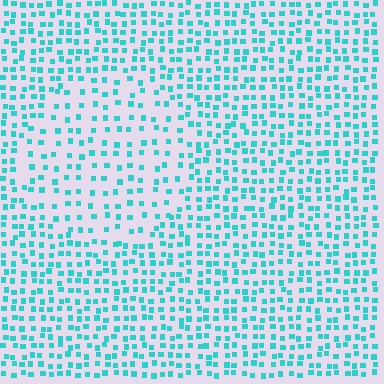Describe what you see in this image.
The image contains small cyan elements arranged at two different densities. A circle-shaped region is visible where the elements are less densely packed than the surrounding area.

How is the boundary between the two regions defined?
The boundary is defined by a change in element density (approximately 1.8x ratio). All elements are the same color, size, and shape.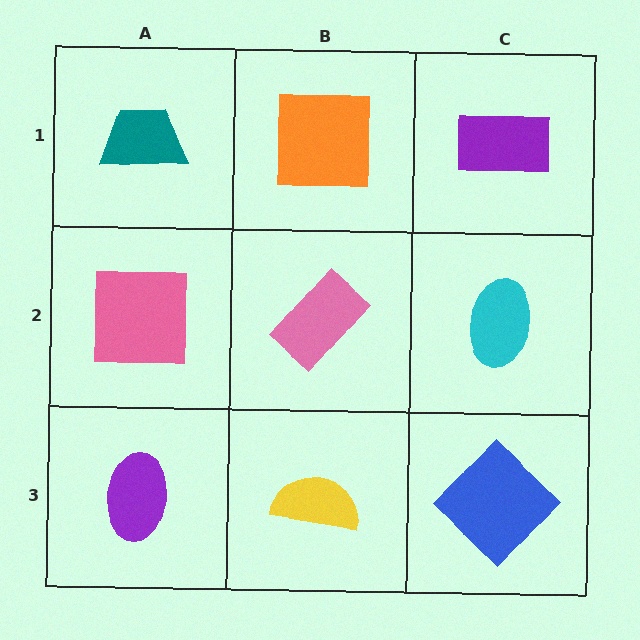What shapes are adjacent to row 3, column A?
A pink square (row 2, column A), a yellow semicircle (row 3, column B).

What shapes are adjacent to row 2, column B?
An orange square (row 1, column B), a yellow semicircle (row 3, column B), a pink square (row 2, column A), a cyan ellipse (row 2, column C).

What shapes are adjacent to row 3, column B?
A pink rectangle (row 2, column B), a purple ellipse (row 3, column A), a blue diamond (row 3, column C).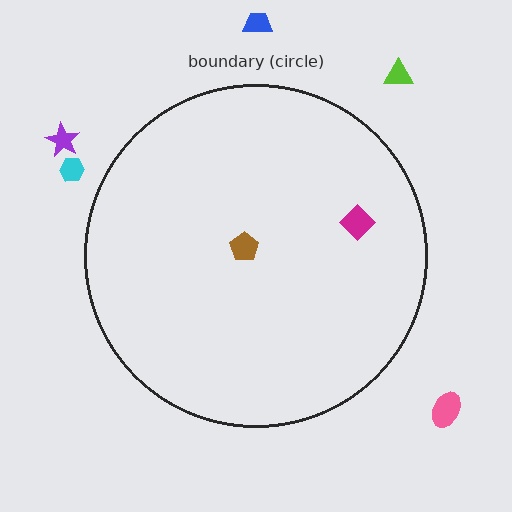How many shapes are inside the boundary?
2 inside, 5 outside.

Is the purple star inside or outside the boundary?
Outside.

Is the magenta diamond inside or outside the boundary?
Inside.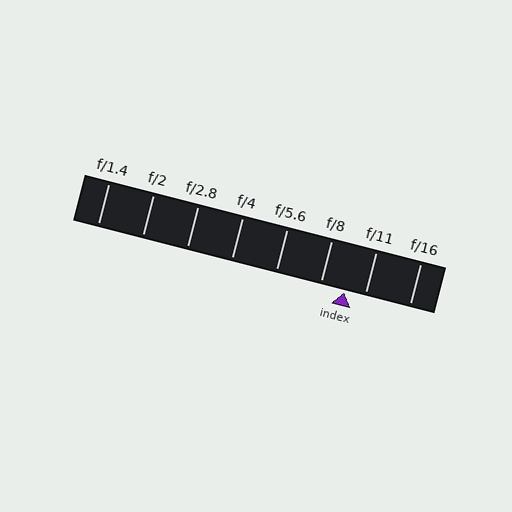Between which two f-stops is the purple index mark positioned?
The index mark is between f/8 and f/11.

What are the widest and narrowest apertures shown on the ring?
The widest aperture shown is f/1.4 and the narrowest is f/16.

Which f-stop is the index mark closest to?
The index mark is closest to f/11.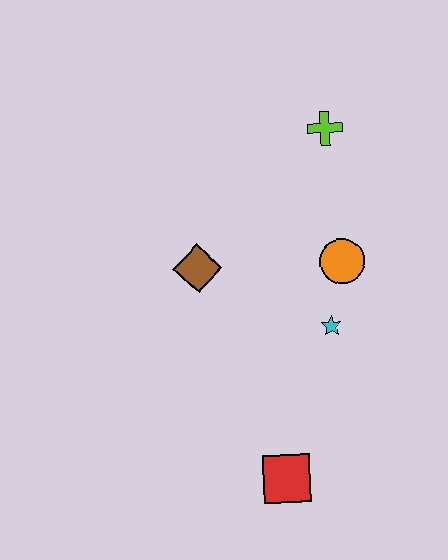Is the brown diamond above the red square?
Yes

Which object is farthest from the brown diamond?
The red square is farthest from the brown diamond.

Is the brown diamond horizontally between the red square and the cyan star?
No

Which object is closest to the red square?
The cyan star is closest to the red square.